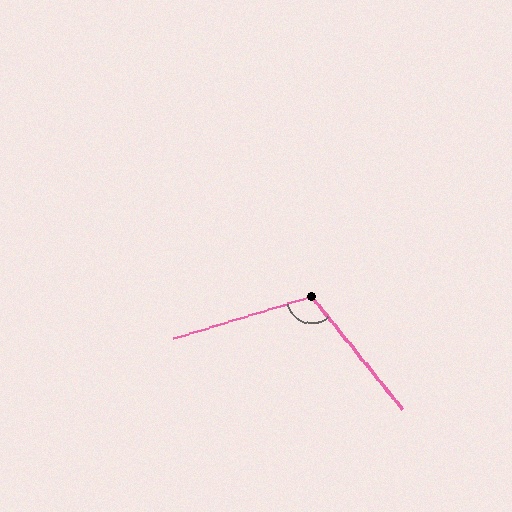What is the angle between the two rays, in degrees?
Approximately 112 degrees.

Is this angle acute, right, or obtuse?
It is obtuse.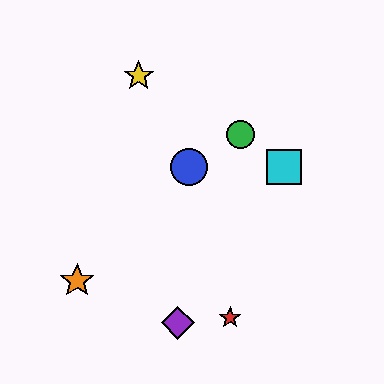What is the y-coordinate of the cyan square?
The cyan square is at y≈167.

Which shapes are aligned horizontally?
The blue circle, the cyan square are aligned horizontally.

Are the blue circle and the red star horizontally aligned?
No, the blue circle is at y≈167 and the red star is at y≈317.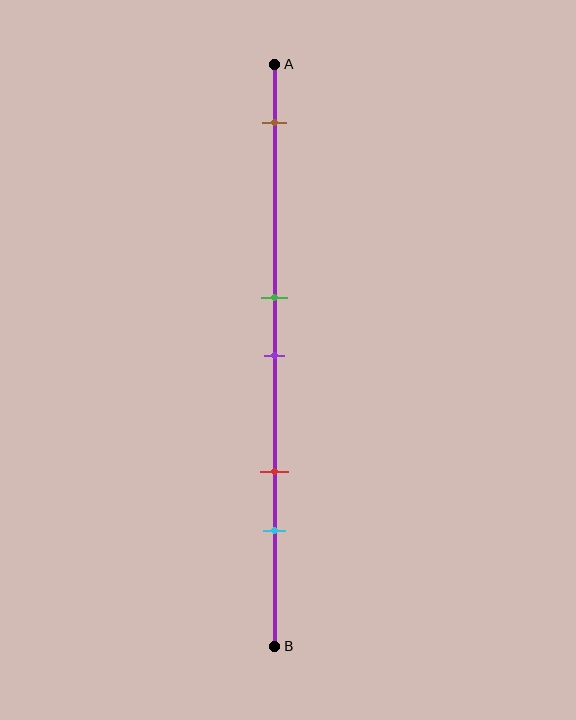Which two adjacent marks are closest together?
The green and purple marks are the closest adjacent pair.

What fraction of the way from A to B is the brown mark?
The brown mark is approximately 10% (0.1) of the way from A to B.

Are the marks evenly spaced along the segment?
No, the marks are not evenly spaced.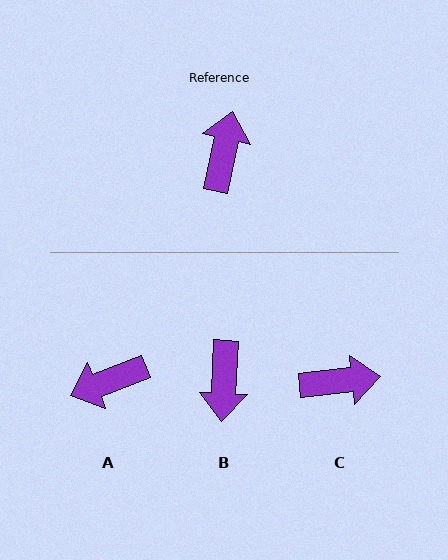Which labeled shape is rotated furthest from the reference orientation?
B, about 170 degrees away.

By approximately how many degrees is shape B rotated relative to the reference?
Approximately 170 degrees clockwise.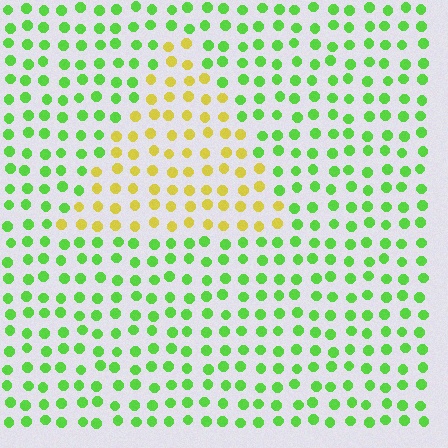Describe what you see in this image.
The image is filled with small lime elements in a uniform arrangement. A triangle-shaped region is visible where the elements are tinted to a slightly different hue, forming a subtle color boundary.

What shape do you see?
I see a triangle.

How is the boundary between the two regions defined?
The boundary is defined purely by a slight shift in hue (about 55 degrees). Spacing, size, and orientation are identical on both sides.